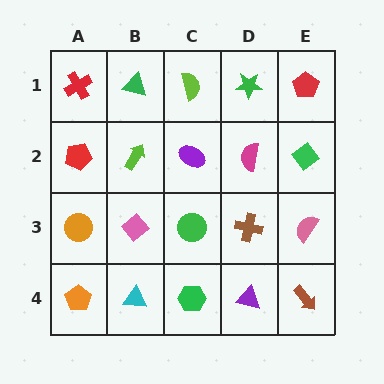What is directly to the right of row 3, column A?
A pink diamond.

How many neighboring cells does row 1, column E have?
2.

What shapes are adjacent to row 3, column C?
A purple ellipse (row 2, column C), a green hexagon (row 4, column C), a pink diamond (row 3, column B), a brown cross (row 3, column D).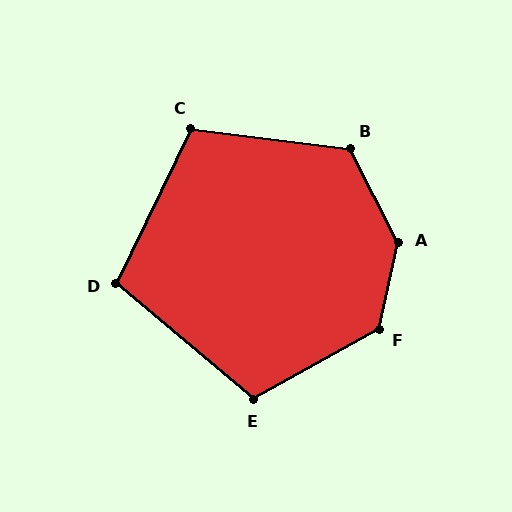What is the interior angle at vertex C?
Approximately 109 degrees (obtuse).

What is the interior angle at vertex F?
Approximately 132 degrees (obtuse).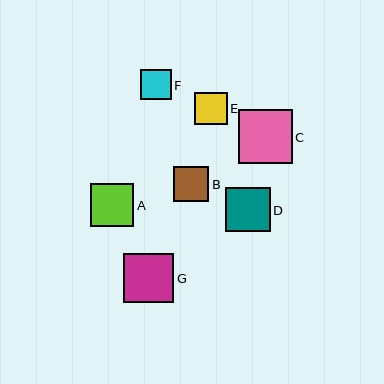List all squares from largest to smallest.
From largest to smallest: C, G, D, A, B, E, F.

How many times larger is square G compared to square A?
Square G is approximately 1.1 times the size of square A.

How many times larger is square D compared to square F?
Square D is approximately 1.5 times the size of square F.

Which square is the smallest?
Square F is the smallest with a size of approximately 31 pixels.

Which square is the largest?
Square C is the largest with a size of approximately 54 pixels.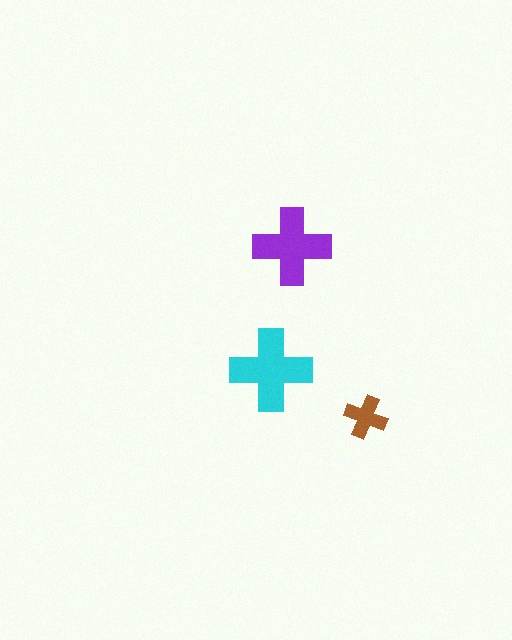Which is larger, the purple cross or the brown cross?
The purple one.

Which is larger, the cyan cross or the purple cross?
The cyan one.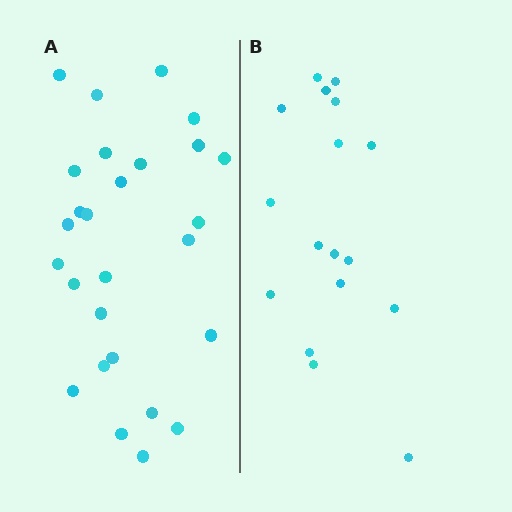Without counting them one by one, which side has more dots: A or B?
Region A (the left region) has more dots.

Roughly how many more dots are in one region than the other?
Region A has roughly 10 or so more dots than region B.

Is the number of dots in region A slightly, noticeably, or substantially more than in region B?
Region A has substantially more. The ratio is roughly 1.6 to 1.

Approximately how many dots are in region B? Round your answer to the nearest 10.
About 20 dots. (The exact count is 17, which rounds to 20.)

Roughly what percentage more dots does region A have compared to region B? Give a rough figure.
About 60% more.